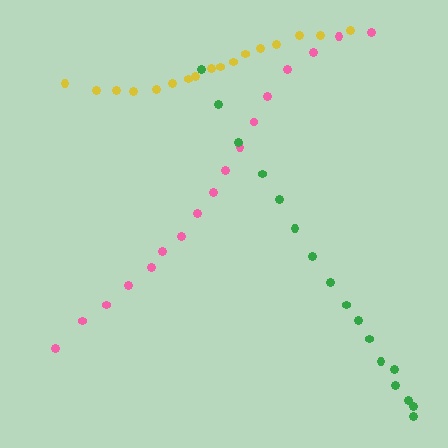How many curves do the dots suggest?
There are 3 distinct paths.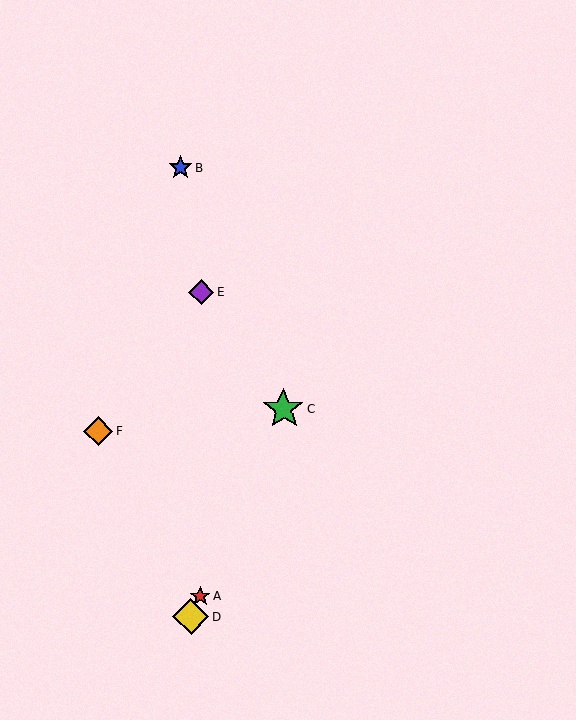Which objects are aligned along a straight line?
Objects A, C, D are aligned along a straight line.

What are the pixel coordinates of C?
Object C is at (284, 409).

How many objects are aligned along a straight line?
3 objects (A, C, D) are aligned along a straight line.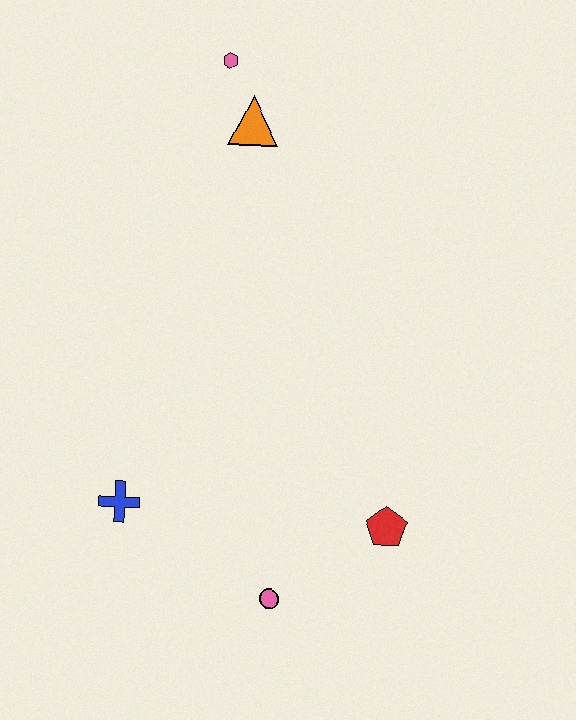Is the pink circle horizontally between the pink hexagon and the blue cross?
No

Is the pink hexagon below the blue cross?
No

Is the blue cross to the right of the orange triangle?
No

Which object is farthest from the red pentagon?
The pink hexagon is farthest from the red pentagon.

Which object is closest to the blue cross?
The pink circle is closest to the blue cross.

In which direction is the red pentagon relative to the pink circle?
The red pentagon is to the right of the pink circle.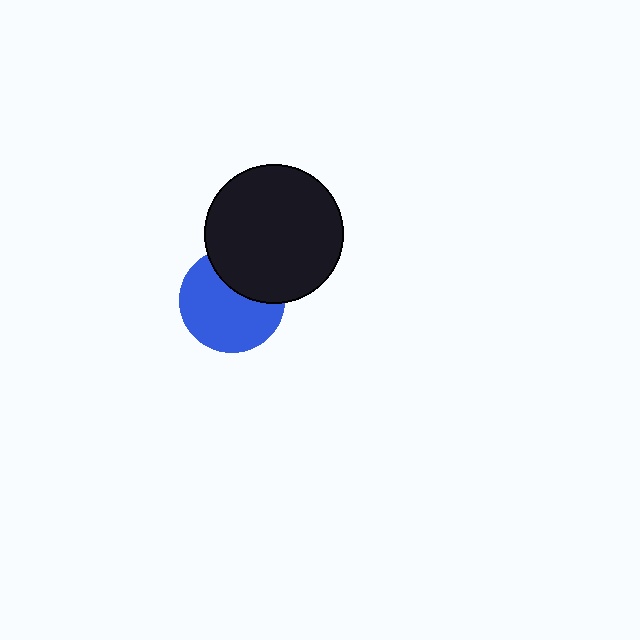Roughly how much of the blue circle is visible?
Most of it is visible (roughly 68%).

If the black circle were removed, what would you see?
You would see the complete blue circle.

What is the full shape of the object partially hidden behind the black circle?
The partially hidden object is a blue circle.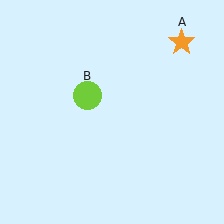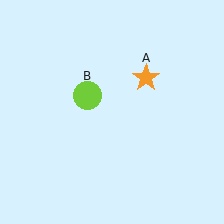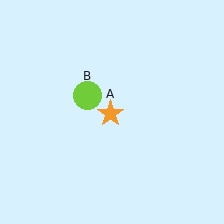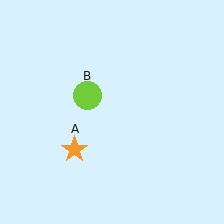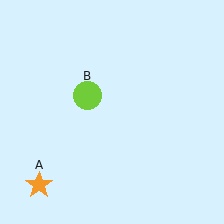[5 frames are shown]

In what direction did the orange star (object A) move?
The orange star (object A) moved down and to the left.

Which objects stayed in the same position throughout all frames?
Lime circle (object B) remained stationary.